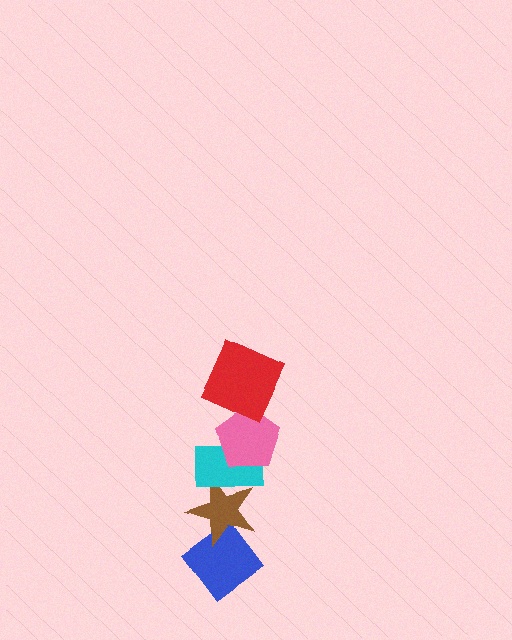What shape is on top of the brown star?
The cyan rectangle is on top of the brown star.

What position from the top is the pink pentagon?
The pink pentagon is 2nd from the top.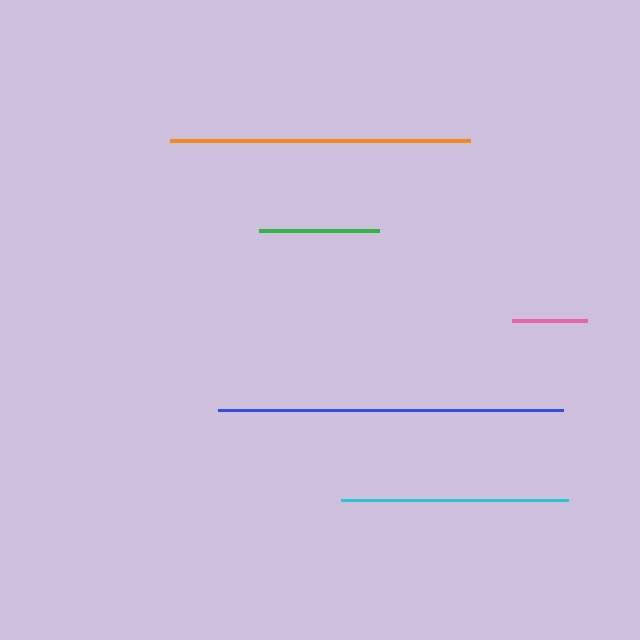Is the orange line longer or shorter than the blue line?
The blue line is longer than the orange line.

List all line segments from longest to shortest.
From longest to shortest: blue, orange, cyan, green, pink.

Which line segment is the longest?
The blue line is the longest at approximately 345 pixels.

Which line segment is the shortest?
The pink line is the shortest at approximately 75 pixels.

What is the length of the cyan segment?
The cyan segment is approximately 228 pixels long.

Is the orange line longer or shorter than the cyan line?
The orange line is longer than the cyan line.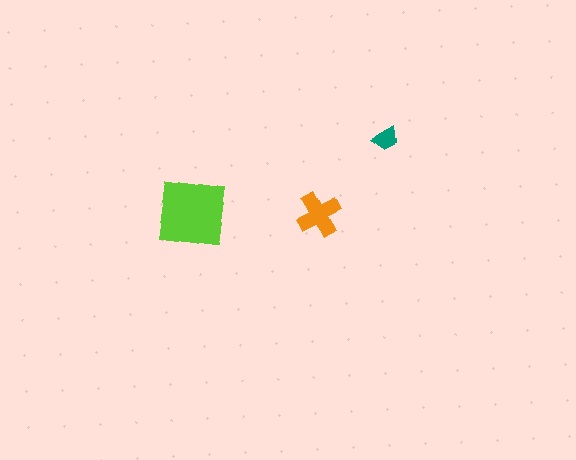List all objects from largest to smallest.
The lime square, the orange cross, the teal trapezoid.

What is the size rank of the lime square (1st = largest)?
1st.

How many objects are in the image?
There are 3 objects in the image.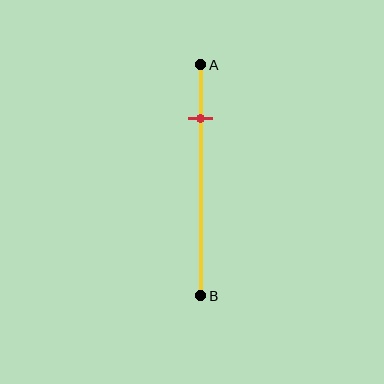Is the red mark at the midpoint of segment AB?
No, the mark is at about 25% from A, not at the 50% midpoint.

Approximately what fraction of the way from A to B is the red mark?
The red mark is approximately 25% of the way from A to B.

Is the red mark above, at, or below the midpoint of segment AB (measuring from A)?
The red mark is above the midpoint of segment AB.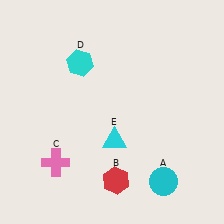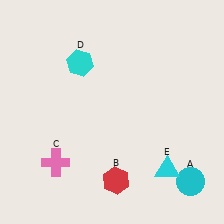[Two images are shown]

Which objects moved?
The objects that moved are: the cyan circle (A), the cyan triangle (E).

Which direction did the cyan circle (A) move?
The cyan circle (A) moved right.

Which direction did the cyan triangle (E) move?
The cyan triangle (E) moved right.